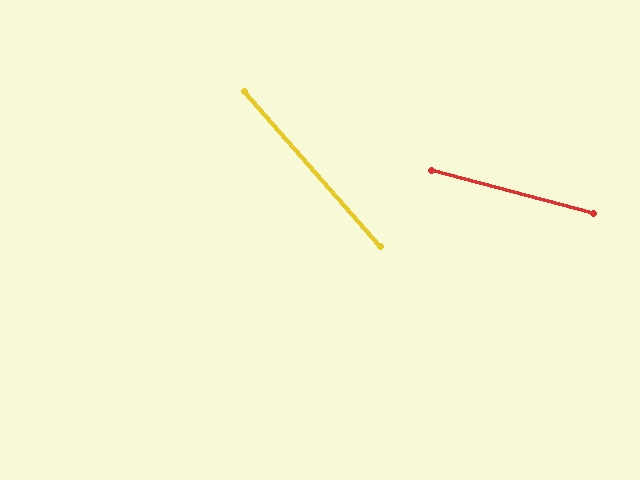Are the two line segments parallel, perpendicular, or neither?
Neither parallel nor perpendicular — they differ by about 34°.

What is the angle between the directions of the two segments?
Approximately 34 degrees.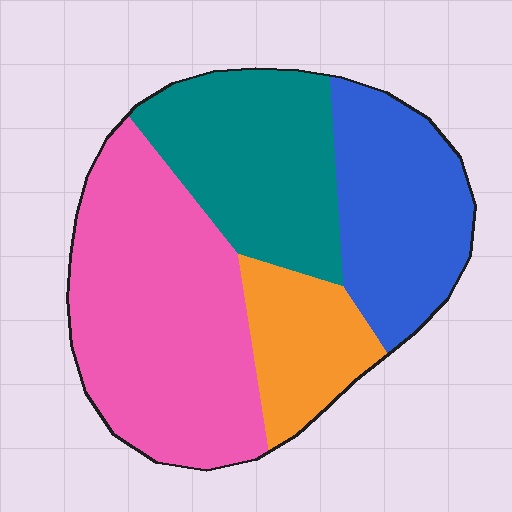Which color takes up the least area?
Orange, at roughly 15%.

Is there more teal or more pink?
Pink.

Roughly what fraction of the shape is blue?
Blue takes up about one fifth (1/5) of the shape.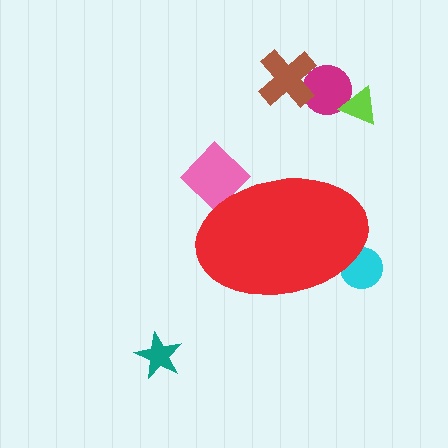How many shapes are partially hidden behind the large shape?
2 shapes are partially hidden.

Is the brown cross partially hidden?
No, the brown cross is fully visible.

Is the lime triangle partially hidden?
No, the lime triangle is fully visible.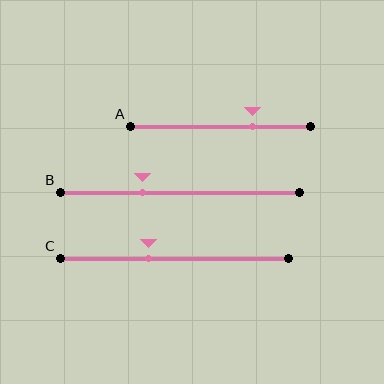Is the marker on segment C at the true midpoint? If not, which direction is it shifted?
No, the marker on segment C is shifted to the left by about 11% of the segment length.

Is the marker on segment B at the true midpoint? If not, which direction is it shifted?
No, the marker on segment B is shifted to the left by about 15% of the segment length.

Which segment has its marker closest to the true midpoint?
Segment C has its marker closest to the true midpoint.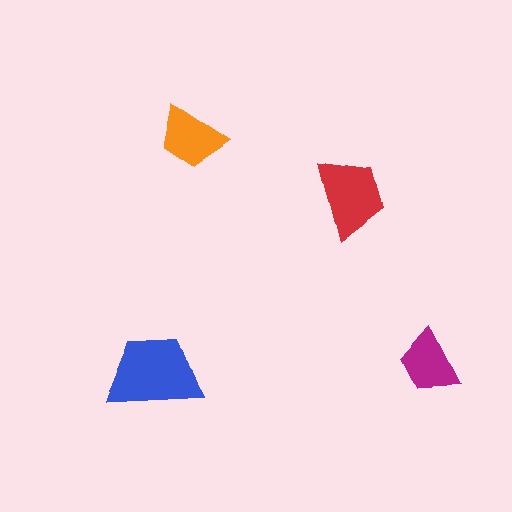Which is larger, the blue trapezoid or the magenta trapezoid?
The blue one.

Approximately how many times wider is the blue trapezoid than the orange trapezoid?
About 1.5 times wider.